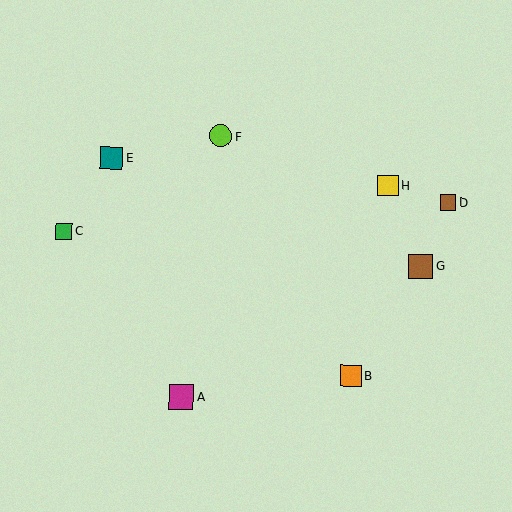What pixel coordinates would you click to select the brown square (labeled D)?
Click at (448, 203) to select the brown square D.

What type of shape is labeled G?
Shape G is a brown square.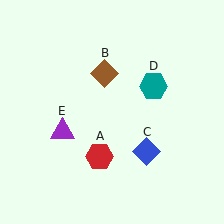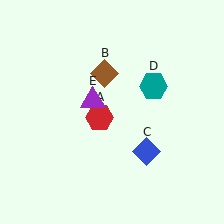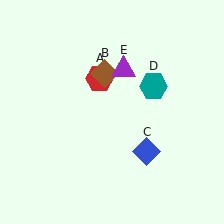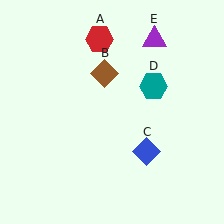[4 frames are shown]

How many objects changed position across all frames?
2 objects changed position: red hexagon (object A), purple triangle (object E).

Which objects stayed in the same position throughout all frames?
Brown diamond (object B) and blue diamond (object C) and teal hexagon (object D) remained stationary.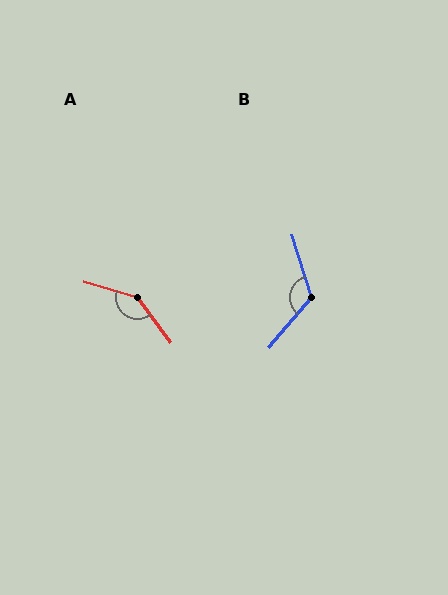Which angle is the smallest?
B, at approximately 123 degrees.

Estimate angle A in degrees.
Approximately 144 degrees.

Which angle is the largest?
A, at approximately 144 degrees.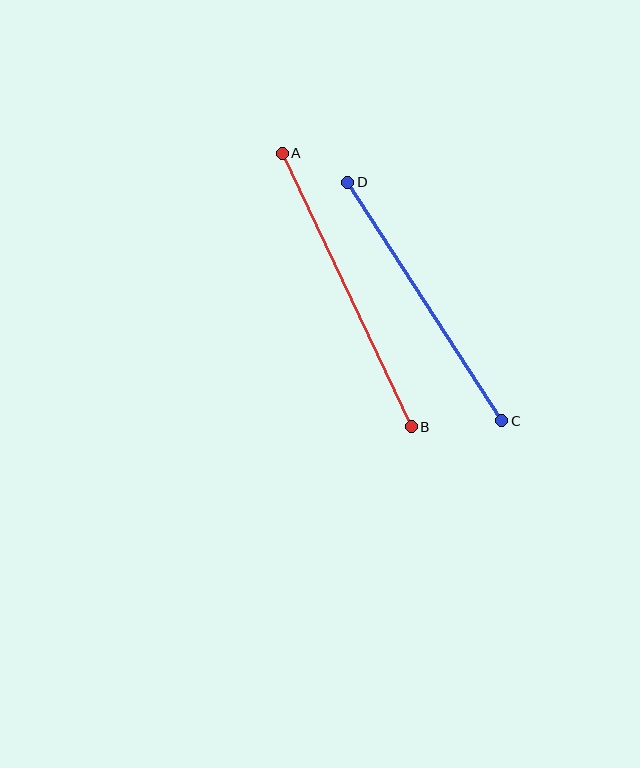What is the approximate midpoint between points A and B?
The midpoint is at approximately (347, 290) pixels.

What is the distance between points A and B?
The distance is approximately 303 pixels.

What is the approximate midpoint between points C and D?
The midpoint is at approximately (425, 302) pixels.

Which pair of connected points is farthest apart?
Points A and B are farthest apart.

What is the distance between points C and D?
The distance is approximately 284 pixels.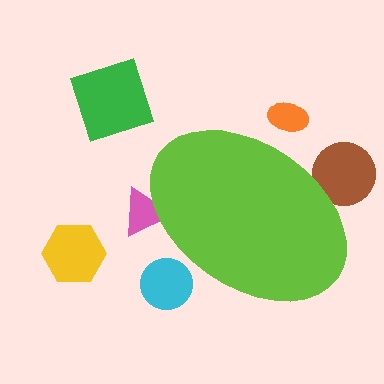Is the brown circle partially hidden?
Yes, the brown circle is partially hidden behind the lime ellipse.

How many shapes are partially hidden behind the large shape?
4 shapes are partially hidden.